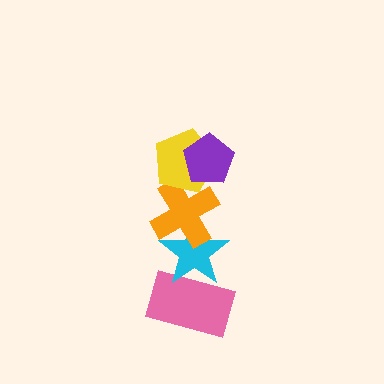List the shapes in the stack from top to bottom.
From top to bottom: the purple pentagon, the yellow pentagon, the orange cross, the cyan star, the pink rectangle.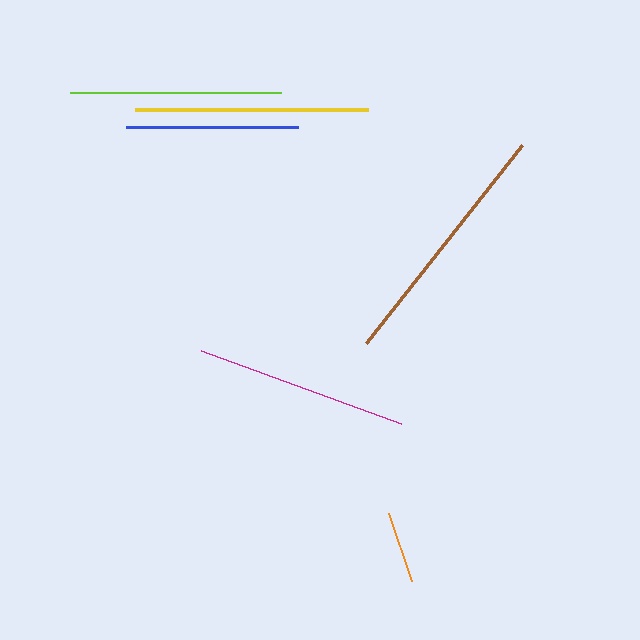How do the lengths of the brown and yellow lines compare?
The brown and yellow lines are approximately the same length.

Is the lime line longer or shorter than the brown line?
The brown line is longer than the lime line.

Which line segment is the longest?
The brown line is the longest at approximately 252 pixels.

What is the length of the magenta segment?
The magenta segment is approximately 213 pixels long.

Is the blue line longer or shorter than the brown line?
The brown line is longer than the blue line.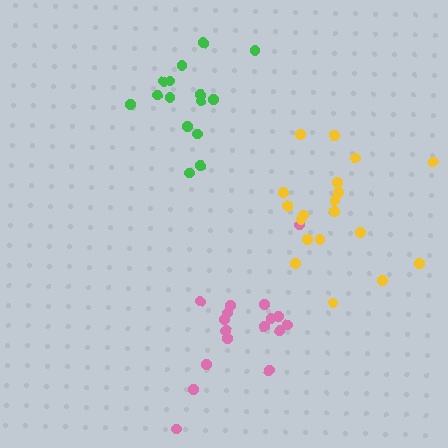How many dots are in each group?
Group 1: 17 dots, Group 2: 15 dots, Group 3: 19 dots (51 total).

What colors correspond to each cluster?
The clusters are colored: pink, green, yellow.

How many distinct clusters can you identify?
There are 3 distinct clusters.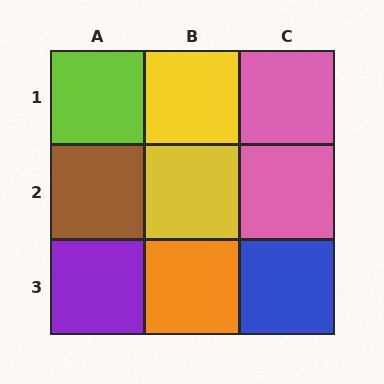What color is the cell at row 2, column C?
Pink.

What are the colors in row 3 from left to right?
Purple, orange, blue.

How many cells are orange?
1 cell is orange.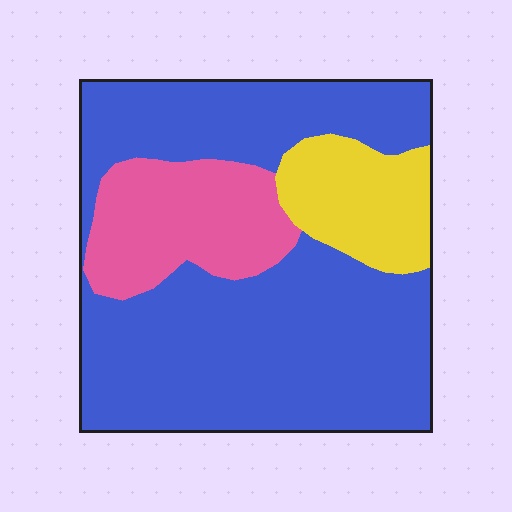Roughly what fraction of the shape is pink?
Pink covers roughly 20% of the shape.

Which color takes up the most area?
Blue, at roughly 70%.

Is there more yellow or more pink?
Pink.